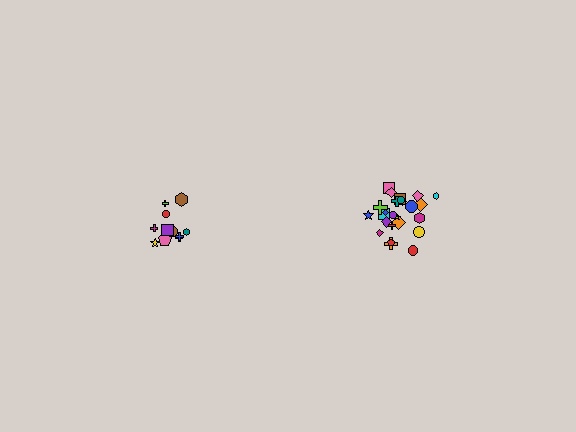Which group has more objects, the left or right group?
The right group.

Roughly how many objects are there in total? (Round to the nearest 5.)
Roughly 35 objects in total.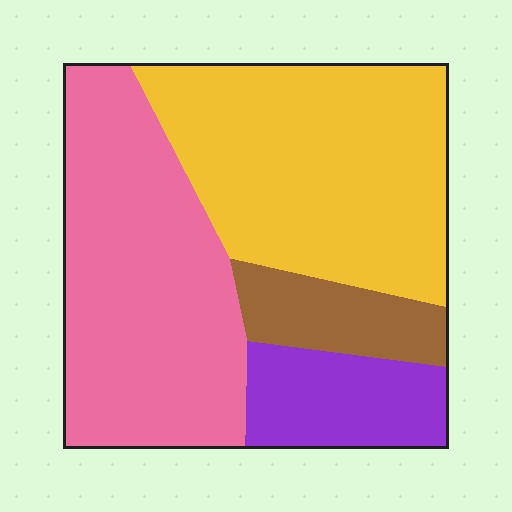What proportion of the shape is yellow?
Yellow takes up between a quarter and a half of the shape.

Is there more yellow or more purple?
Yellow.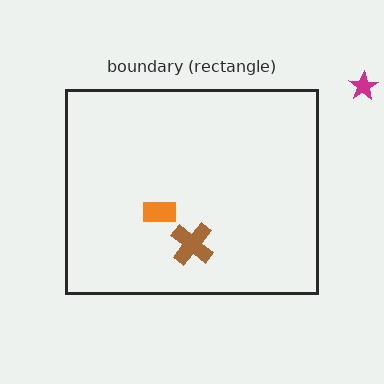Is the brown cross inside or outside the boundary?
Inside.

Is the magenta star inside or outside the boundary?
Outside.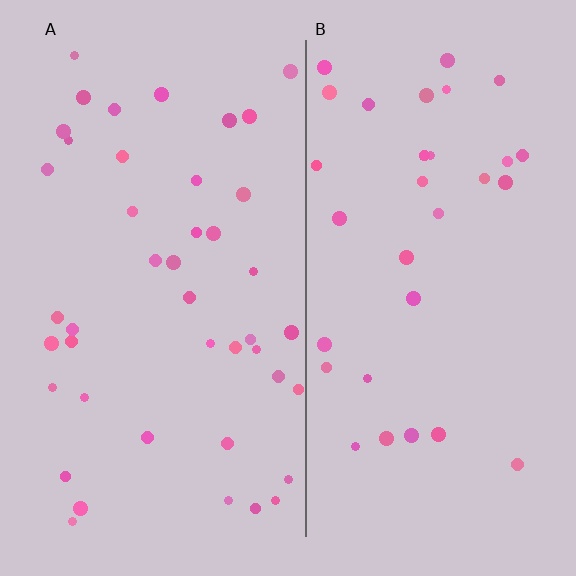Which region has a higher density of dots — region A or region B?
A (the left).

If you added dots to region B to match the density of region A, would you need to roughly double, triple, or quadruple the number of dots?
Approximately double.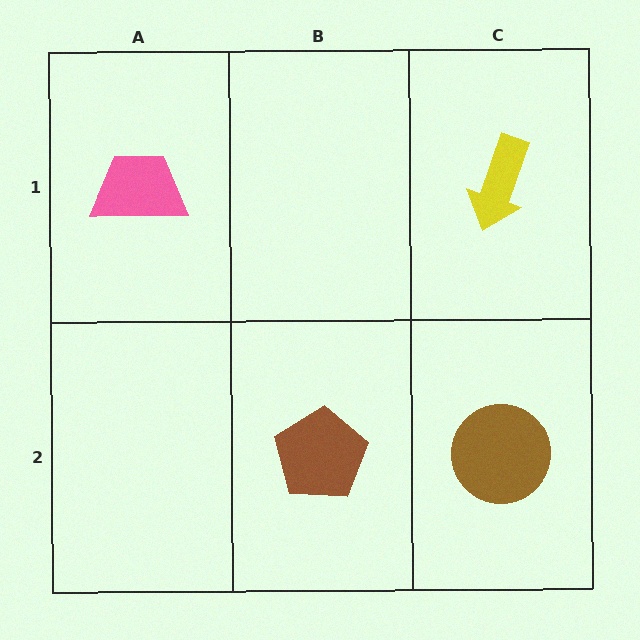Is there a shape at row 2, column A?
No, that cell is empty.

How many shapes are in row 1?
2 shapes.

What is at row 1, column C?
A yellow arrow.